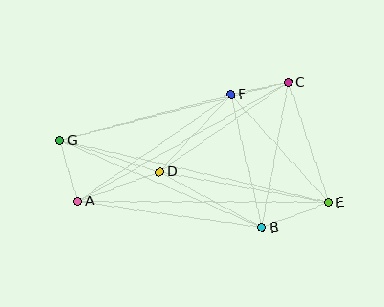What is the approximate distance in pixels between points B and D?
The distance between B and D is approximately 117 pixels.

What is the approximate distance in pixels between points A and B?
The distance between A and B is approximately 186 pixels.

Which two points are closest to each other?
Points C and F are closest to each other.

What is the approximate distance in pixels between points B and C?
The distance between B and C is approximately 148 pixels.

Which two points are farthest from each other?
Points E and G are farthest from each other.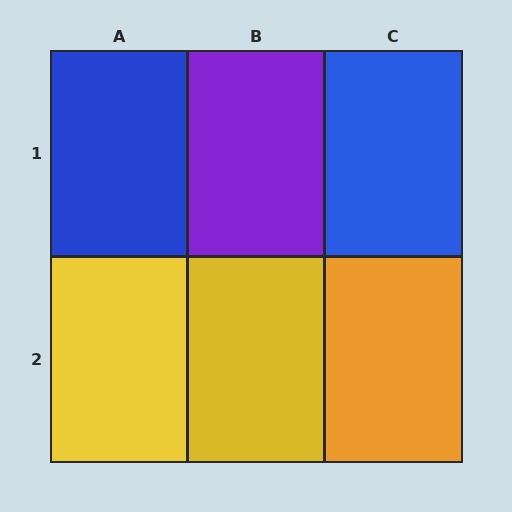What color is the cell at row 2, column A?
Yellow.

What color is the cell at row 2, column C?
Orange.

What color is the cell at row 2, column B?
Yellow.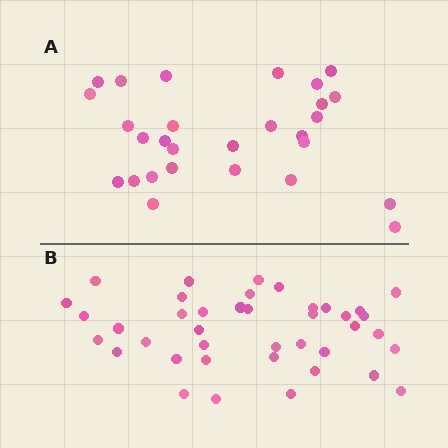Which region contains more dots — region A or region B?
Region B (the bottom region) has more dots.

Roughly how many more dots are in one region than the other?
Region B has roughly 12 or so more dots than region A.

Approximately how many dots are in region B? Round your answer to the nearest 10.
About 40 dots.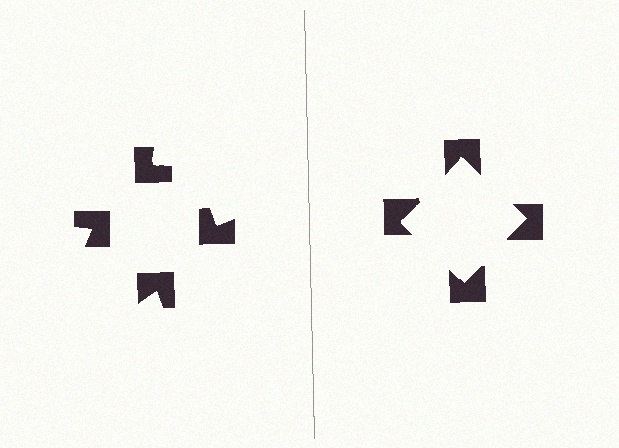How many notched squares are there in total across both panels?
8 — 4 on each side.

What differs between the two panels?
The notched squares are positioned identically on both sides; only the wedge orientations differ. On the right they align to a square; on the left they are misaligned.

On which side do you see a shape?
An illusory square appears on the right side. On the left side the wedge cuts are rotated, so no coherent shape forms.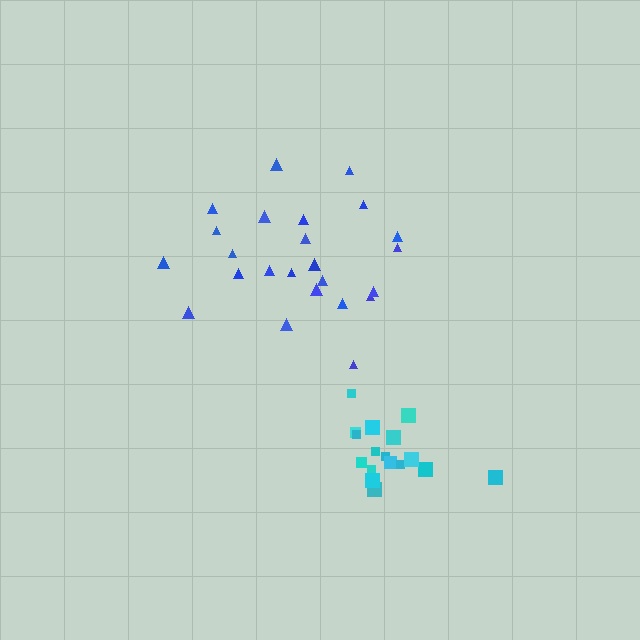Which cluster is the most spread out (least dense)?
Blue.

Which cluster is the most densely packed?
Cyan.